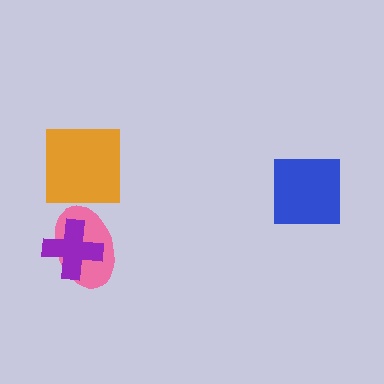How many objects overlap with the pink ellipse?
1 object overlaps with the pink ellipse.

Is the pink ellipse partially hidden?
Yes, it is partially covered by another shape.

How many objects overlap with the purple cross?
1 object overlaps with the purple cross.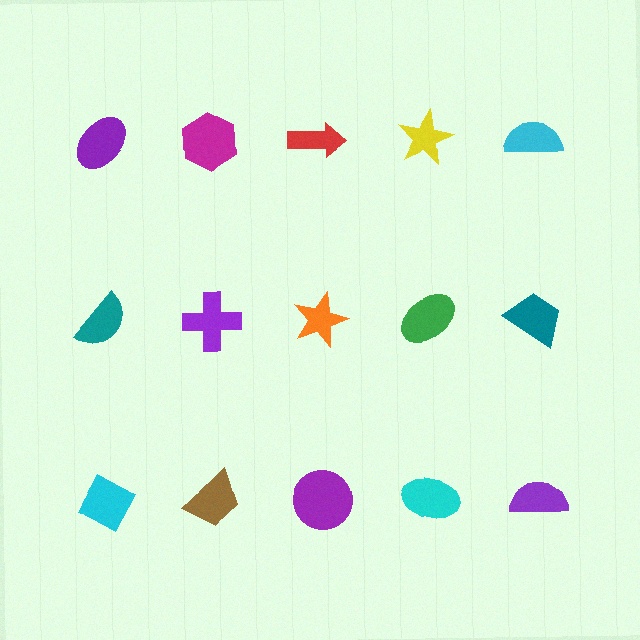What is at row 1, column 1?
A purple ellipse.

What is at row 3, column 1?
A cyan diamond.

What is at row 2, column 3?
An orange star.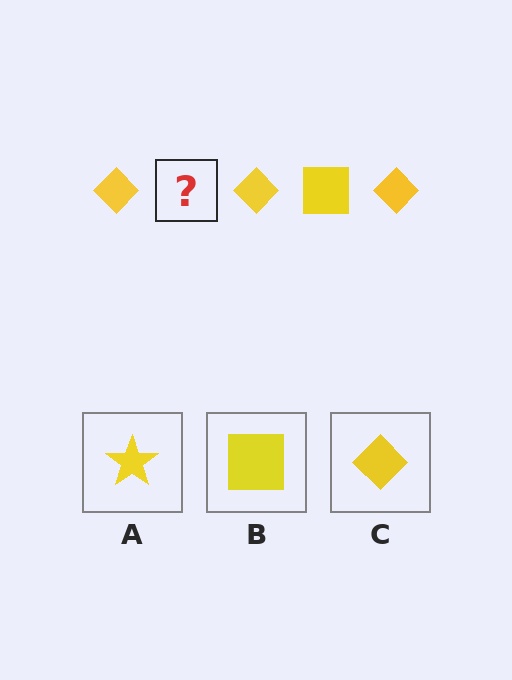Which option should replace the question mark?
Option B.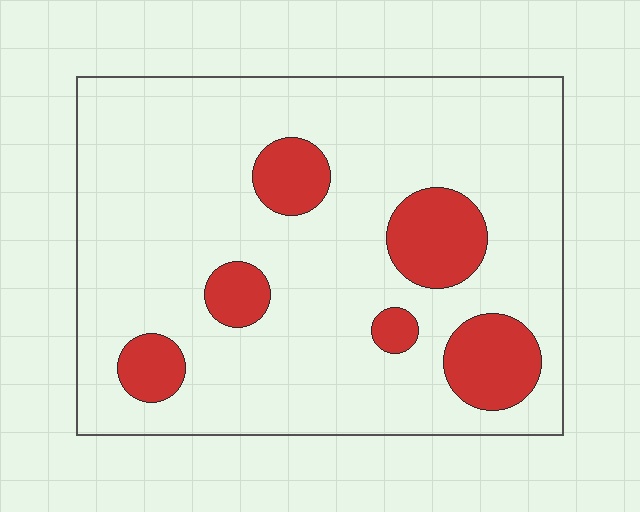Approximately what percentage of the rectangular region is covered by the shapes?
Approximately 15%.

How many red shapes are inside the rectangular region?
6.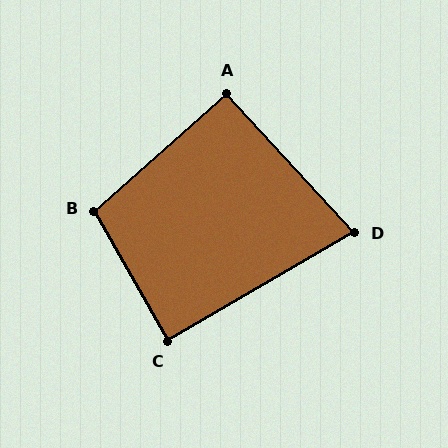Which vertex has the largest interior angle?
B, at approximately 102 degrees.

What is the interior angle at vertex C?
Approximately 89 degrees (approximately right).